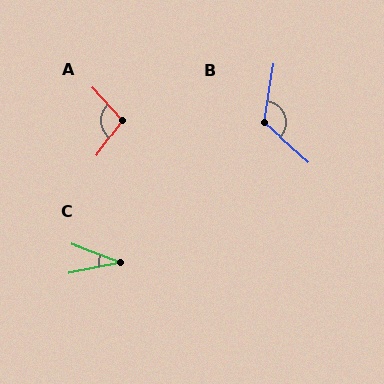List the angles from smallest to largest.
C (32°), A (101°), B (122°).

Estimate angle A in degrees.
Approximately 101 degrees.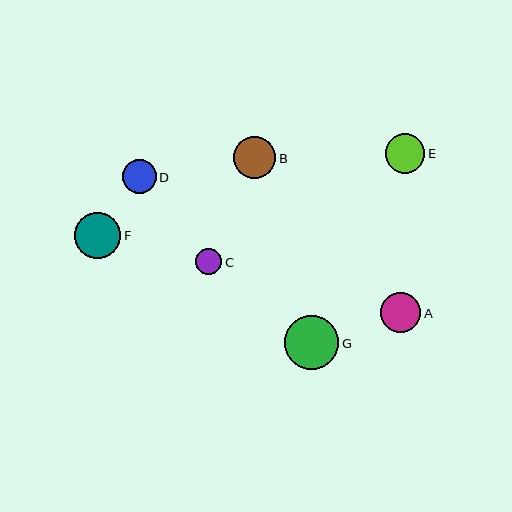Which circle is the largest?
Circle G is the largest with a size of approximately 54 pixels.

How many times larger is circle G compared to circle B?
Circle G is approximately 1.3 times the size of circle B.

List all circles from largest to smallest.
From largest to smallest: G, F, B, A, E, D, C.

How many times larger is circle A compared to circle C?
Circle A is approximately 1.5 times the size of circle C.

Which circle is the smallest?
Circle C is the smallest with a size of approximately 26 pixels.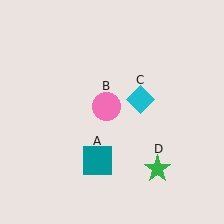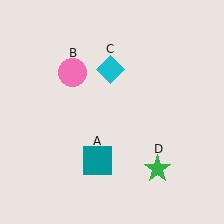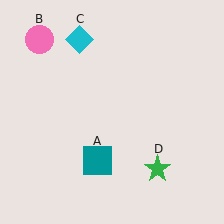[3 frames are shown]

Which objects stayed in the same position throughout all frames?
Teal square (object A) and green star (object D) remained stationary.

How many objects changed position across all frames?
2 objects changed position: pink circle (object B), cyan diamond (object C).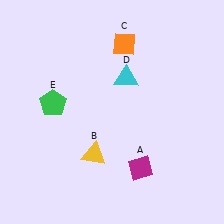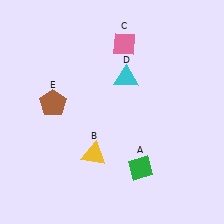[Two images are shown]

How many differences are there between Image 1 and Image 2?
There are 3 differences between the two images.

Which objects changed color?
A changed from magenta to green. C changed from orange to pink. E changed from green to brown.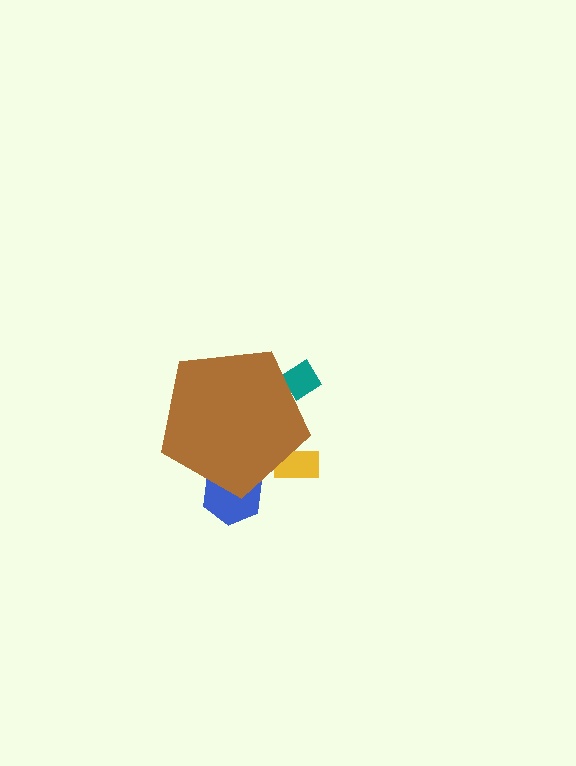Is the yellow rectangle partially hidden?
Yes, the yellow rectangle is partially hidden behind the brown pentagon.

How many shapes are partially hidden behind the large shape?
3 shapes are partially hidden.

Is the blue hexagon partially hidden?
Yes, the blue hexagon is partially hidden behind the brown pentagon.